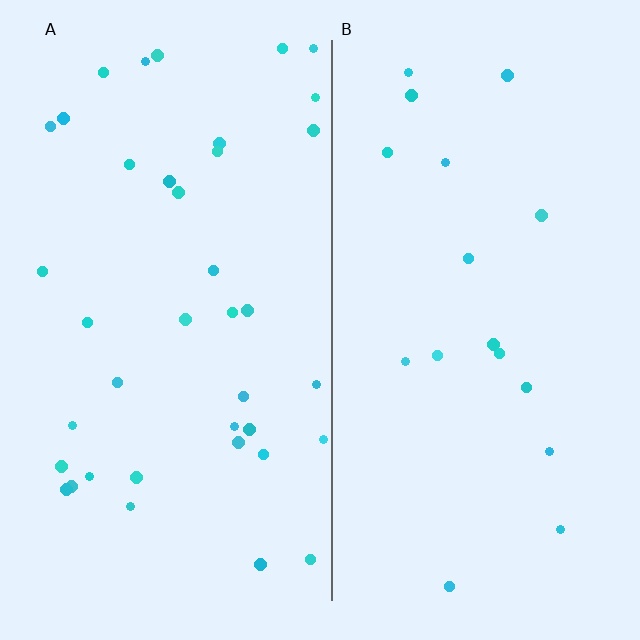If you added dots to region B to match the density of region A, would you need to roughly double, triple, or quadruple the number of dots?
Approximately double.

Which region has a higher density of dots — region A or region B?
A (the left).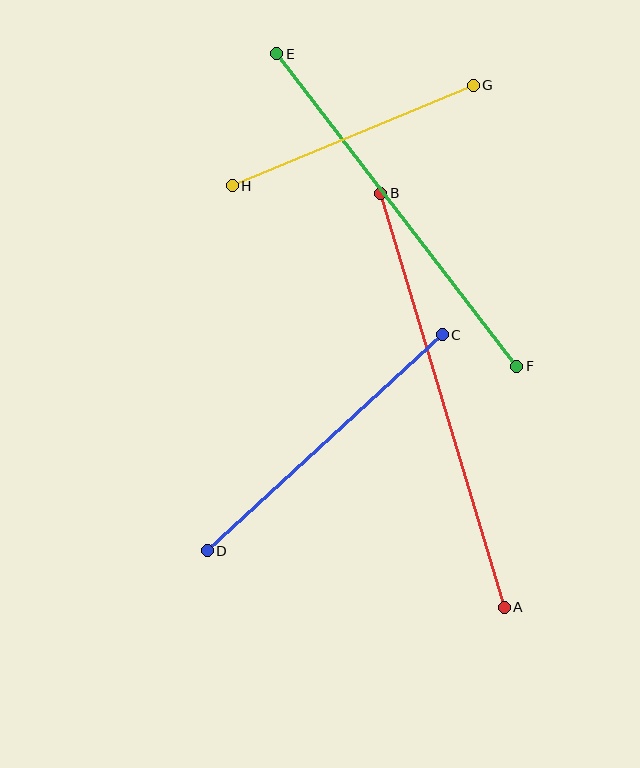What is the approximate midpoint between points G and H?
The midpoint is at approximately (353, 136) pixels.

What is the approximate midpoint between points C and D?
The midpoint is at approximately (325, 443) pixels.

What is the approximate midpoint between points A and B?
The midpoint is at approximately (442, 400) pixels.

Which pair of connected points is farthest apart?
Points A and B are farthest apart.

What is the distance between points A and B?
The distance is approximately 432 pixels.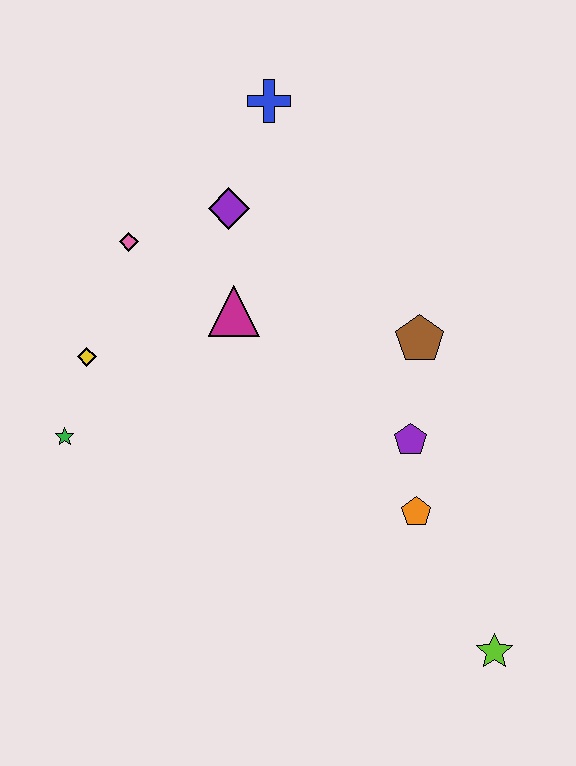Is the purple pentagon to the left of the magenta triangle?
No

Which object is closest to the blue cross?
The purple diamond is closest to the blue cross.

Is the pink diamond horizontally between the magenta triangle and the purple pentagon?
No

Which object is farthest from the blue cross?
The lime star is farthest from the blue cross.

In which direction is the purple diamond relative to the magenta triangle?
The purple diamond is above the magenta triangle.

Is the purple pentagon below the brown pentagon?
Yes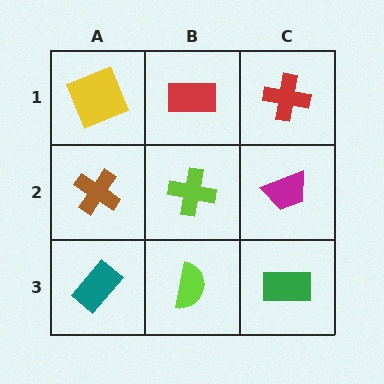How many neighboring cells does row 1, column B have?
3.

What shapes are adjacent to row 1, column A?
A brown cross (row 2, column A), a red rectangle (row 1, column B).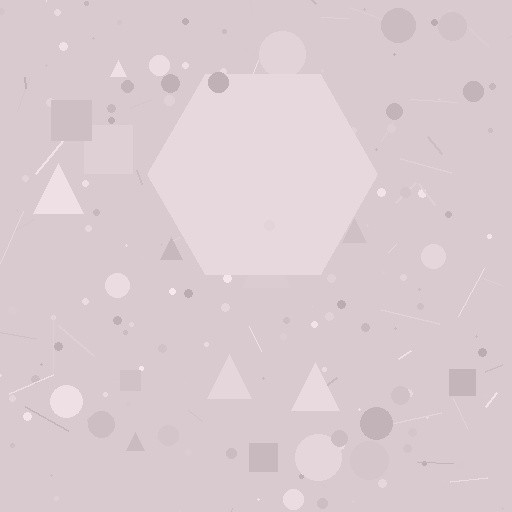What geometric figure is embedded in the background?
A hexagon is embedded in the background.